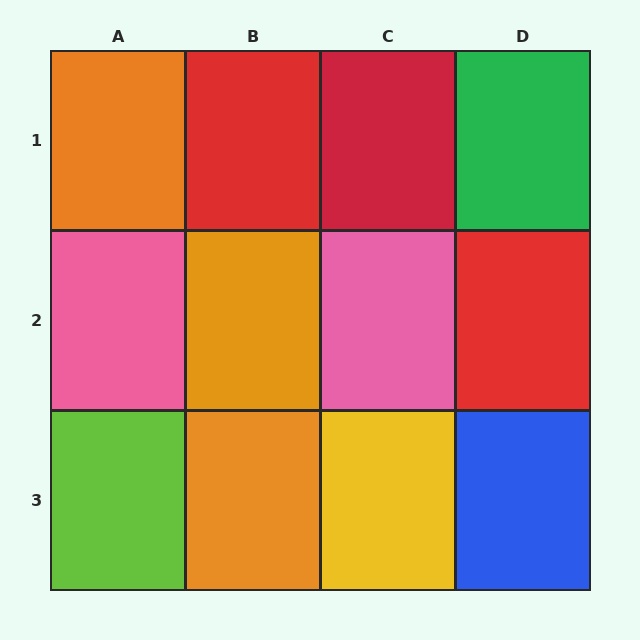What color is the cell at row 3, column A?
Lime.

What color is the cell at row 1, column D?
Green.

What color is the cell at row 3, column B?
Orange.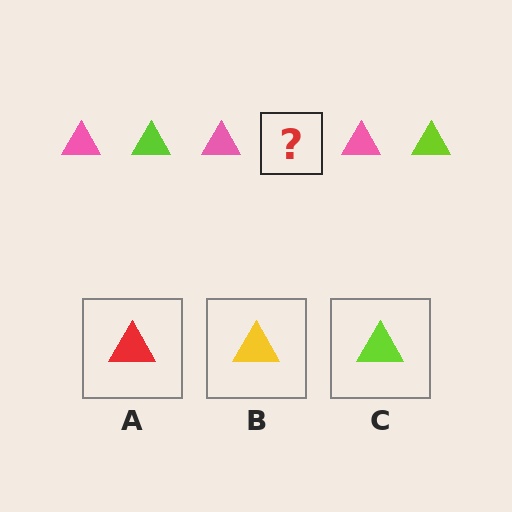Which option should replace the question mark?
Option C.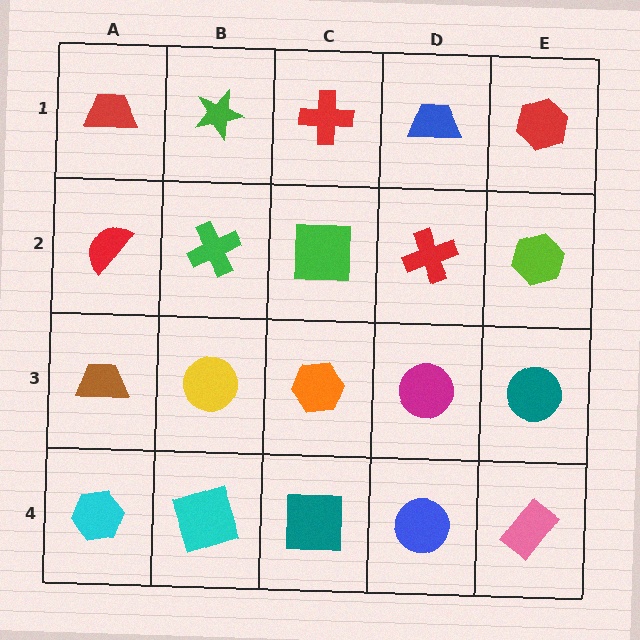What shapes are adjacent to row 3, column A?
A red semicircle (row 2, column A), a cyan hexagon (row 4, column A), a yellow circle (row 3, column B).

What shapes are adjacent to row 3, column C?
A green square (row 2, column C), a teal square (row 4, column C), a yellow circle (row 3, column B), a magenta circle (row 3, column D).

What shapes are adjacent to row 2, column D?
A blue trapezoid (row 1, column D), a magenta circle (row 3, column D), a green square (row 2, column C), a lime hexagon (row 2, column E).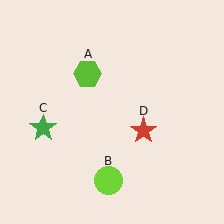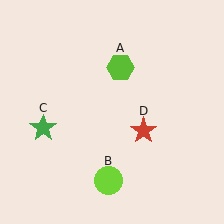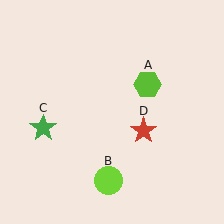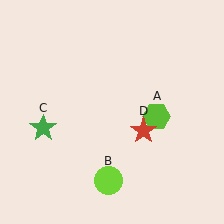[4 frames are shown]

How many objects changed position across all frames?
1 object changed position: lime hexagon (object A).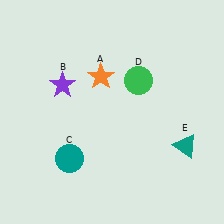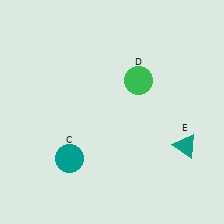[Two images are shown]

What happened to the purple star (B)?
The purple star (B) was removed in Image 2. It was in the top-left area of Image 1.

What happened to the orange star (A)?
The orange star (A) was removed in Image 2. It was in the top-left area of Image 1.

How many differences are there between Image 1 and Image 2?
There are 2 differences between the two images.